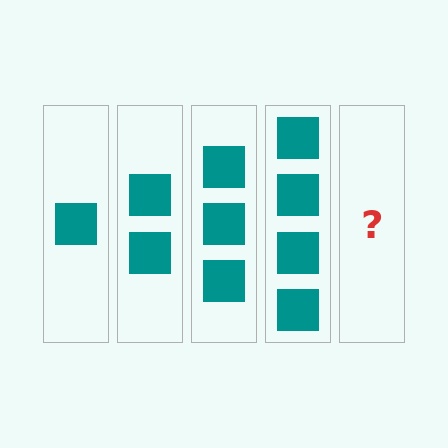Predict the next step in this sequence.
The next step is 5 squares.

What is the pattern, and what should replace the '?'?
The pattern is that each step adds one more square. The '?' should be 5 squares.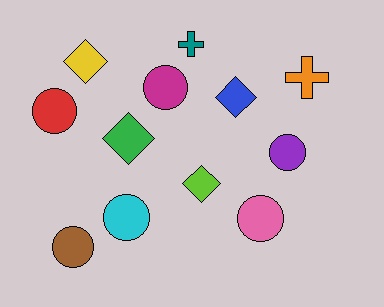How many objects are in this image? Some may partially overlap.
There are 12 objects.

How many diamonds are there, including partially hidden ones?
There are 4 diamonds.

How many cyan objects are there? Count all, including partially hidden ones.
There is 1 cyan object.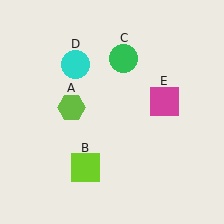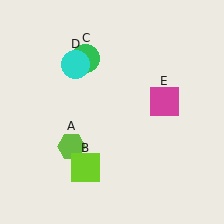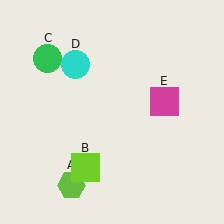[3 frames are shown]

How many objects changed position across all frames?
2 objects changed position: lime hexagon (object A), green circle (object C).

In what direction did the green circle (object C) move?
The green circle (object C) moved left.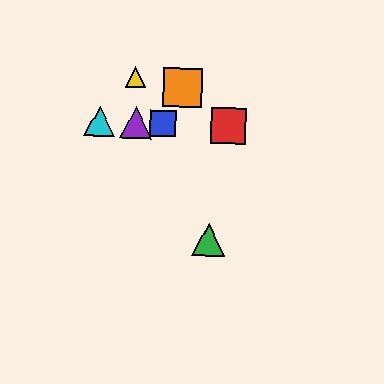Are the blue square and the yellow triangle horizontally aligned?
No, the blue square is at y≈123 and the yellow triangle is at y≈77.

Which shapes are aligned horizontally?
The red square, the blue square, the purple triangle, the cyan triangle are aligned horizontally.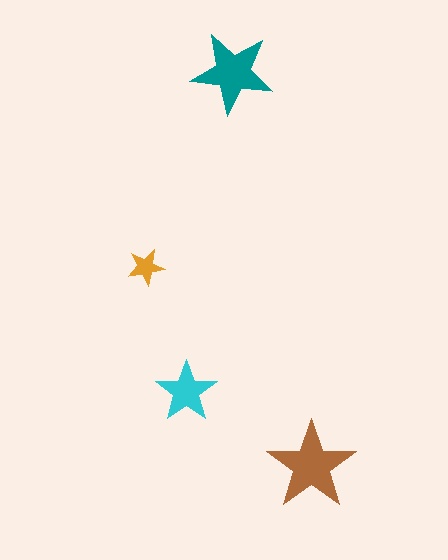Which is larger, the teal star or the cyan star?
The teal one.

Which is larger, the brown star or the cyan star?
The brown one.